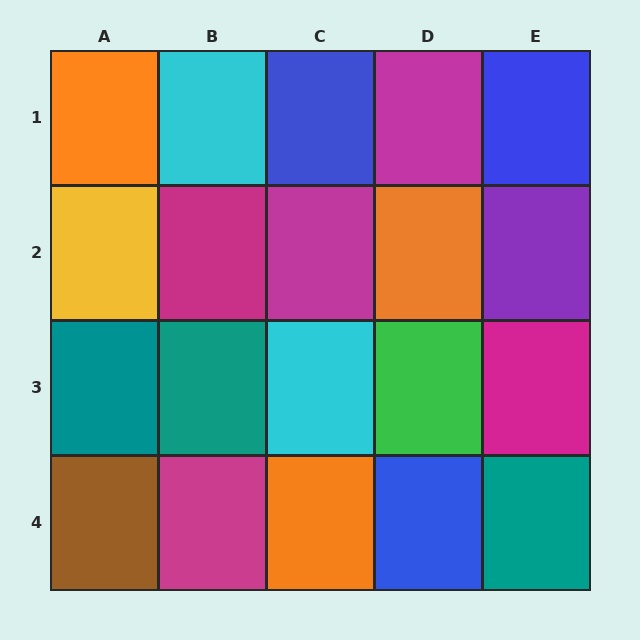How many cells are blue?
3 cells are blue.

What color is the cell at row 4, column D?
Blue.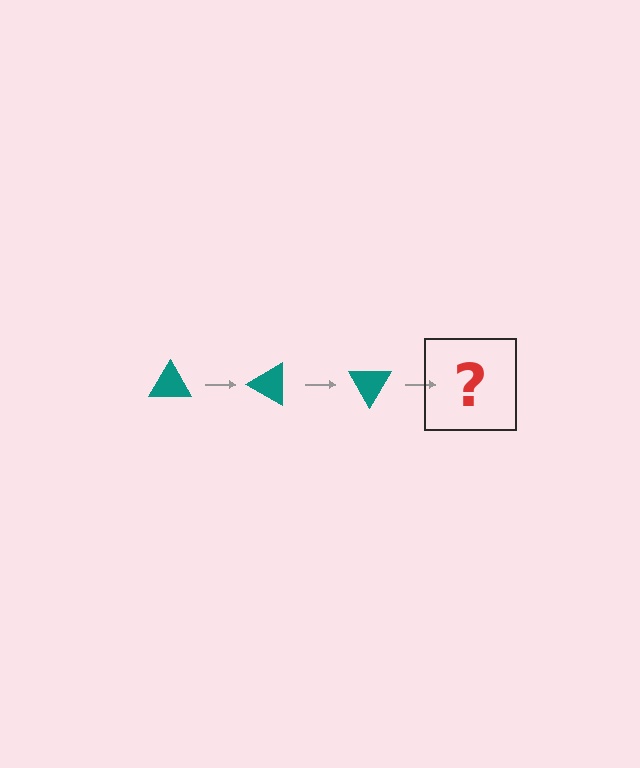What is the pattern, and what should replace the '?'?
The pattern is that the triangle rotates 30 degrees each step. The '?' should be a teal triangle rotated 90 degrees.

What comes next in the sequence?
The next element should be a teal triangle rotated 90 degrees.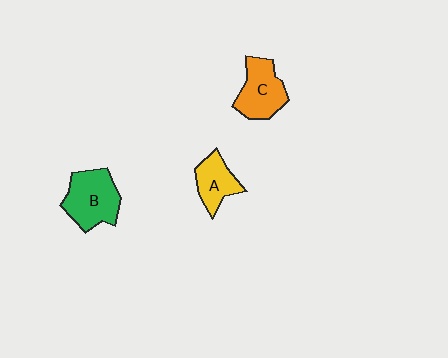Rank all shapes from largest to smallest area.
From largest to smallest: B (green), C (orange), A (yellow).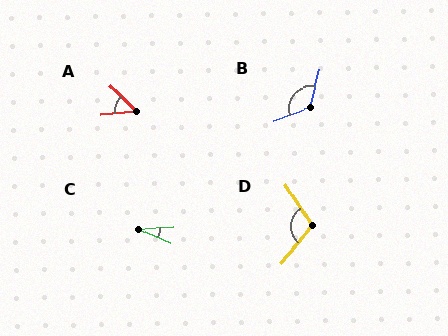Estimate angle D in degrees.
Approximately 107 degrees.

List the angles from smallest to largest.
C (26°), A (51°), D (107°), B (126°).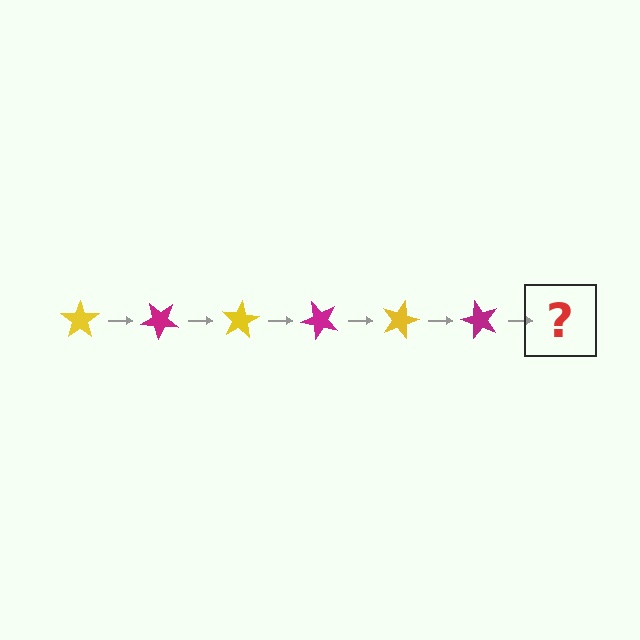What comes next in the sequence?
The next element should be a yellow star, rotated 240 degrees from the start.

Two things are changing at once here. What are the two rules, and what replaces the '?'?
The two rules are that it rotates 40 degrees each step and the color cycles through yellow and magenta. The '?' should be a yellow star, rotated 240 degrees from the start.